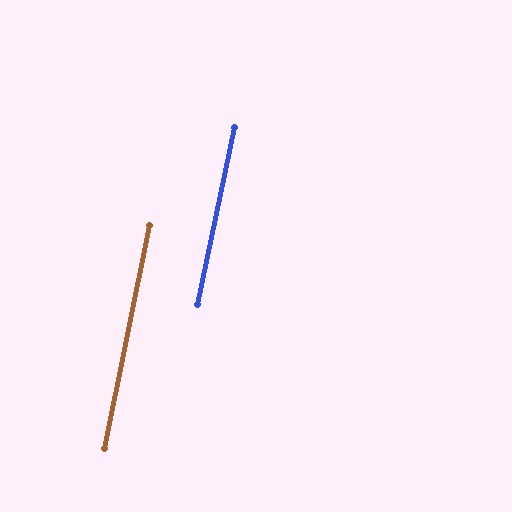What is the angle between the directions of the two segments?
Approximately 0 degrees.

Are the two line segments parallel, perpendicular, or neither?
Parallel — their directions differ by only 0.5°.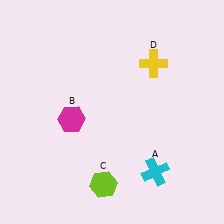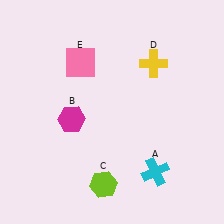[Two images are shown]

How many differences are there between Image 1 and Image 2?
There is 1 difference between the two images.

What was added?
A pink square (E) was added in Image 2.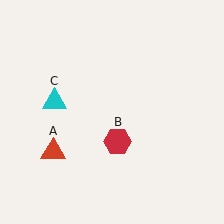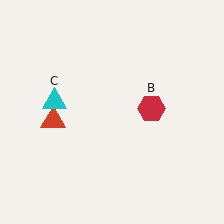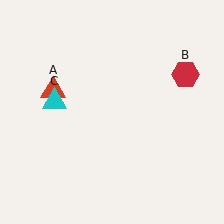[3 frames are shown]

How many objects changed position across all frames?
2 objects changed position: red triangle (object A), red hexagon (object B).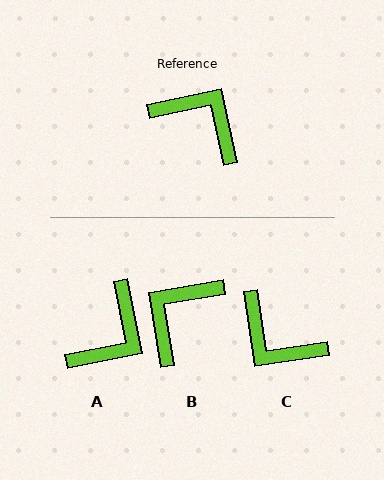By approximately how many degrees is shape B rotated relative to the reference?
Approximately 87 degrees counter-clockwise.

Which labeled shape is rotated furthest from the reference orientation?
C, about 176 degrees away.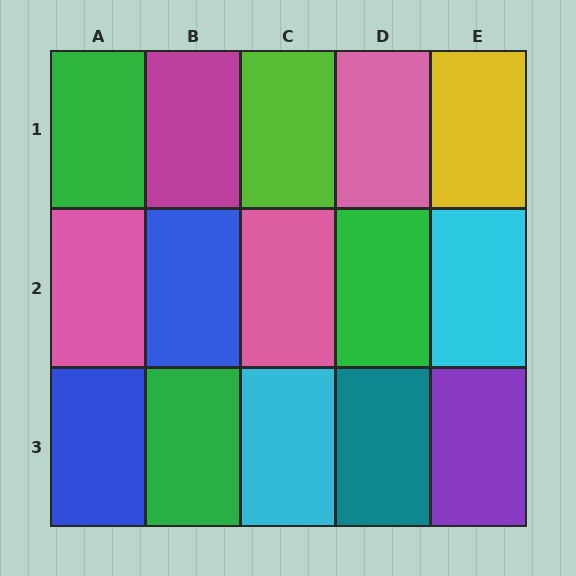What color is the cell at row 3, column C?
Cyan.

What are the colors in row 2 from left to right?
Pink, blue, pink, green, cyan.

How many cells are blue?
2 cells are blue.